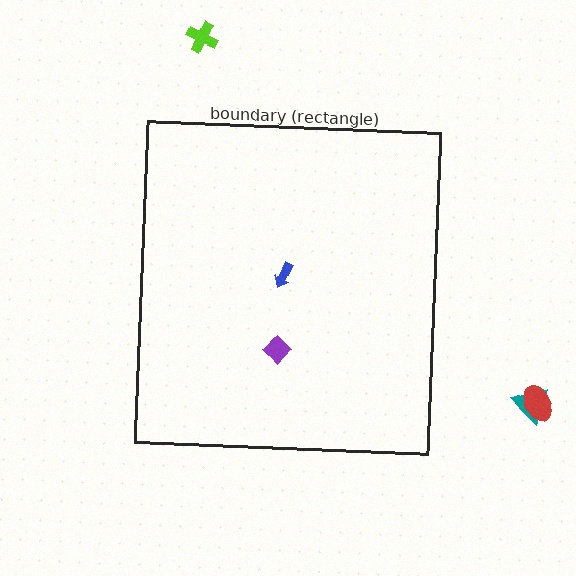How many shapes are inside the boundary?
2 inside, 3 outside.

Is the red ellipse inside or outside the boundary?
Outside.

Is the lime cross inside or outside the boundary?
Outside.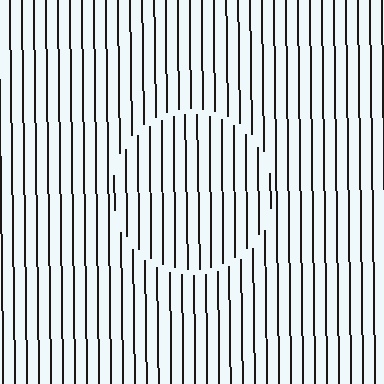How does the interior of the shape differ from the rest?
The interior of the shape contains the same grating, shifted by half a period — the contour is defined by the phase discontinuity where line-ends from the inner and outer gratings abut.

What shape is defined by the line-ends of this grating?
An illusory circle. The interior of the shape contains the same grating, shifted by half a period — the contour is defined by the phase discontinuity where line-ends from the inner and outer gratings abut.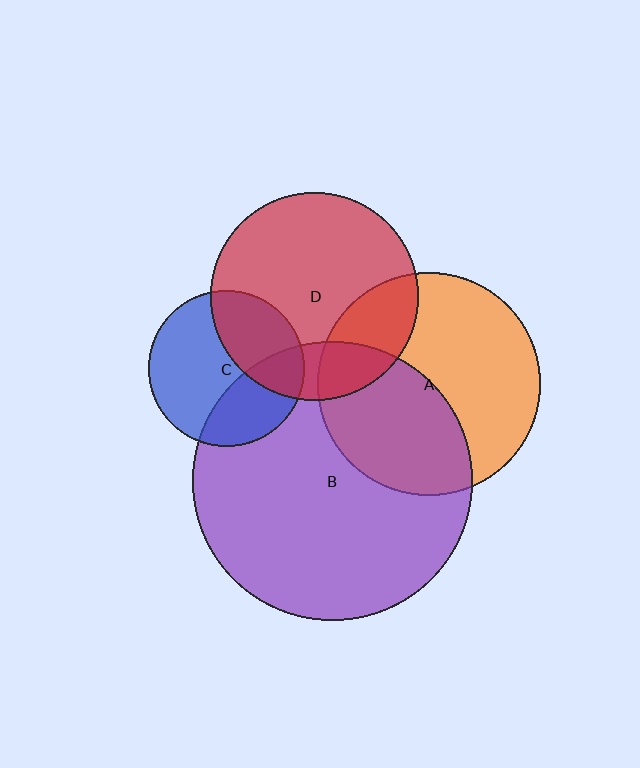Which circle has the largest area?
Circle B (purple).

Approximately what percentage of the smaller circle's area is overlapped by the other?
Approximately 45%.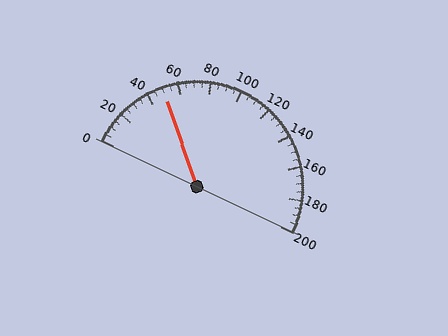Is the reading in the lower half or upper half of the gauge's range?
The reading is in the lower half of the range (0 to 200).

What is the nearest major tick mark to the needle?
The nearest major tick mark is 40.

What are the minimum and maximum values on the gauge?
The gauge ranges from 0 to 200.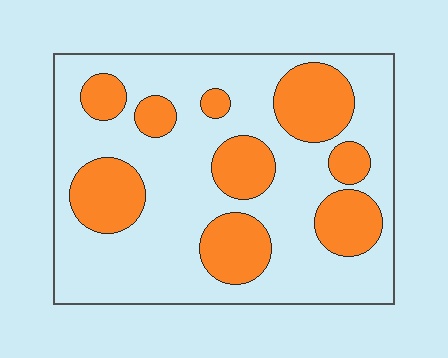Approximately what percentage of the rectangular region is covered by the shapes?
Approximately 30%.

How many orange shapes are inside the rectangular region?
9.